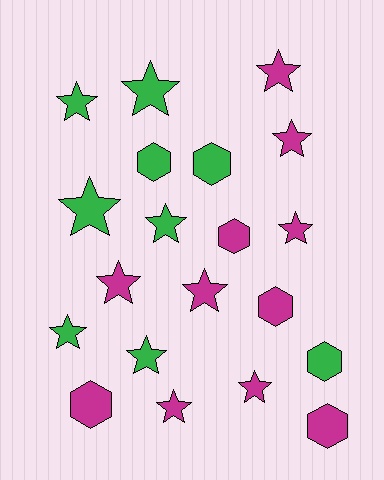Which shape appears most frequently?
Star, with 13 objects.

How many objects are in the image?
There are 20 objects.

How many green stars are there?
There are 6 green stars.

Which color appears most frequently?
Magenta, with 11 objects.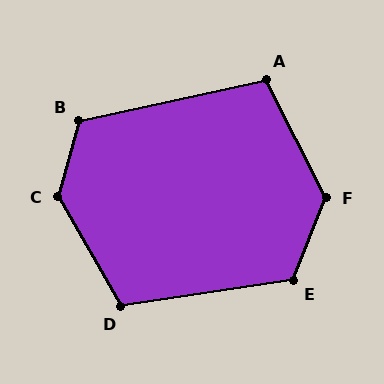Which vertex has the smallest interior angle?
A, at approximately 105 degrees.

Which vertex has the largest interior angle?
C, at approximately 135 degrees.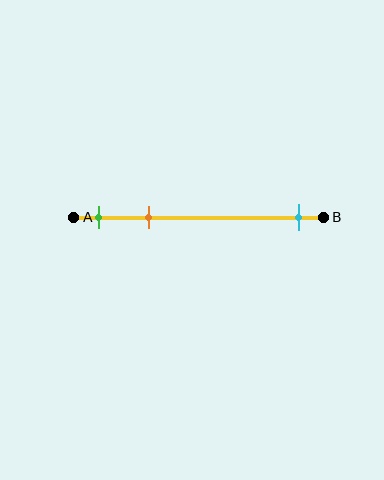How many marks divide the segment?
There are 3 marks dividing the segment.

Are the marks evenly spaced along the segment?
No, the marks are not evenly spaced.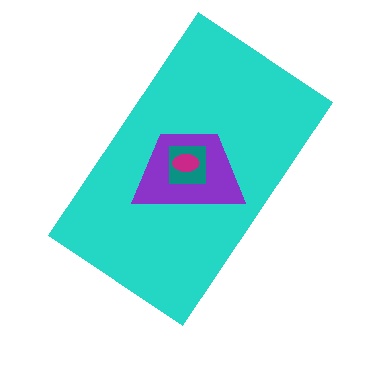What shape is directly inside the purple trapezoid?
The teal square.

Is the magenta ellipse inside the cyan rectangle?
Yes.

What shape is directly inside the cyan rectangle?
The purple trapezoid.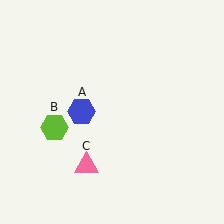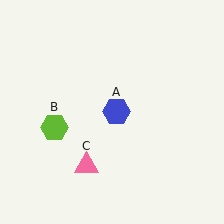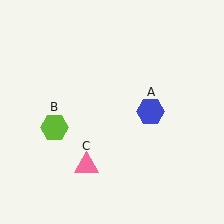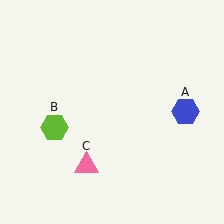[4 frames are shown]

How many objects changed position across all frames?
1 object changed position: blue hexagon (object A).